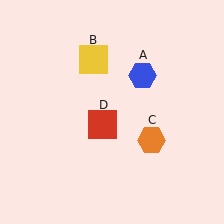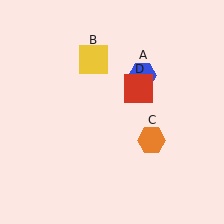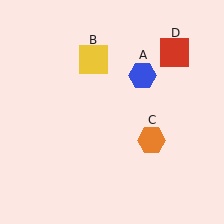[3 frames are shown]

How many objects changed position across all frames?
1 object changed position: red square (object D).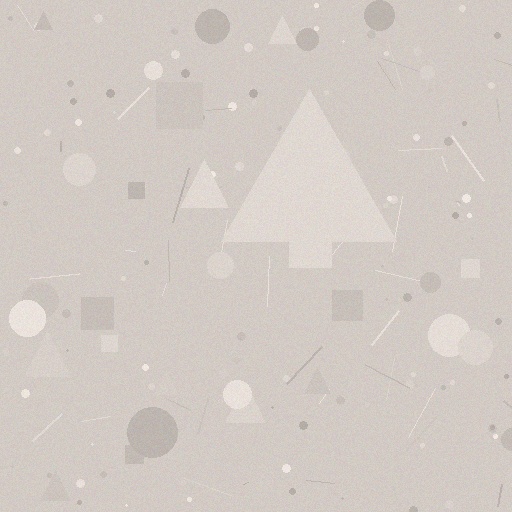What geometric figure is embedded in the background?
A triangle is embedded in the background.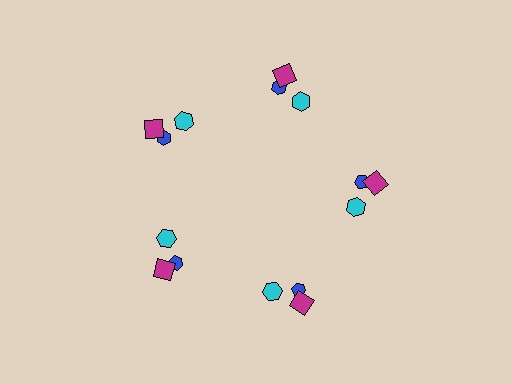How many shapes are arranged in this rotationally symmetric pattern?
There are 15 shapes, arranged in 5 groups of 3.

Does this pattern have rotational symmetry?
Yes, this pattern has 5-fold rotational symmetry. It looks the same after rotating 72 degrees around the center.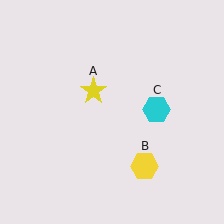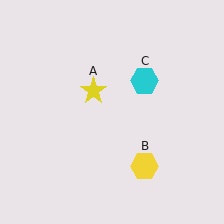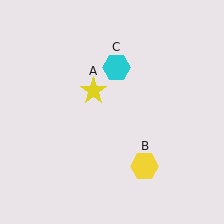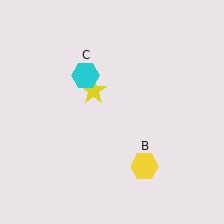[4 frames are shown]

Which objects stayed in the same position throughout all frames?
Yellow star (object A) and yellow hexagon (object B) remained stationary.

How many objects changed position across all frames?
1 object changed position: cyan hexagon (object C).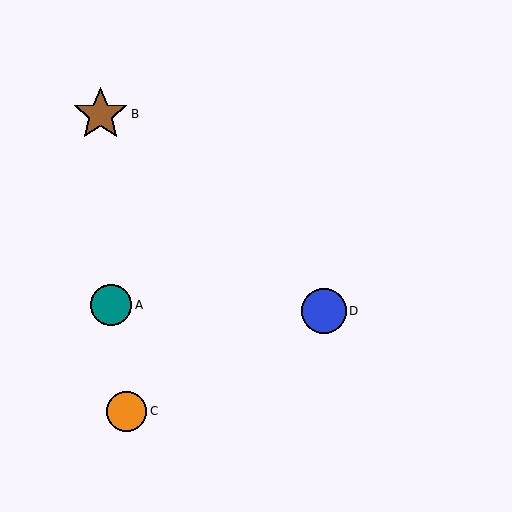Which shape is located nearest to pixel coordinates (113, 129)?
The brown star (labeled B) at (101, 114) is nearest to that location.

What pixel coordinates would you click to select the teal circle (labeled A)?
Click at (111, 305) to select the teal circle A.